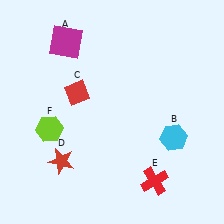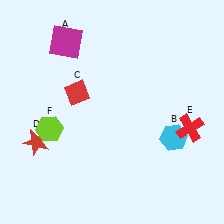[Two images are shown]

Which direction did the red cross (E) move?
The red cross (E) moved up.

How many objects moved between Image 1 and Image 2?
2 objects moved between the two images.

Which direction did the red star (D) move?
The red star (D) moved left.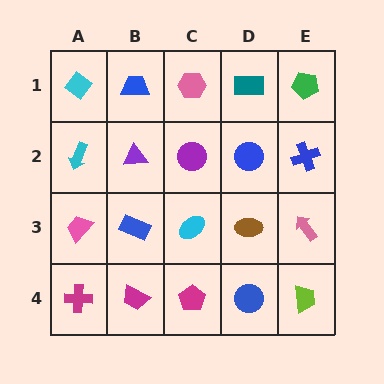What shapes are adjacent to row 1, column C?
A purple circle (row 2, column C), a blue trapezoid (row 1, column B), a teal rectangle (row 1, column D).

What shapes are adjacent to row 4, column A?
A pink trapezoid (row 3, column A), a magenta trapezoid (row 4, column B).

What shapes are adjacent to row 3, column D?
A blue circle (row 2, column D), a blue circle (row 4, column D), a cyan ellipse (row 3, column C), a pink arrow (row 3, column E).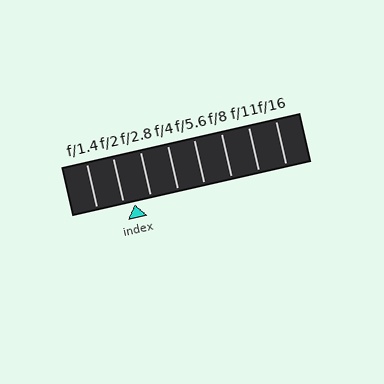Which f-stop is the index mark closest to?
The index mark is closest to f/2.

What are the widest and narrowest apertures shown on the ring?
The widest aperture shown is f/1.4 and the narrowest is f/16.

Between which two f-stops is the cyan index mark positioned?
The index mark is between f/2 and f/2.8.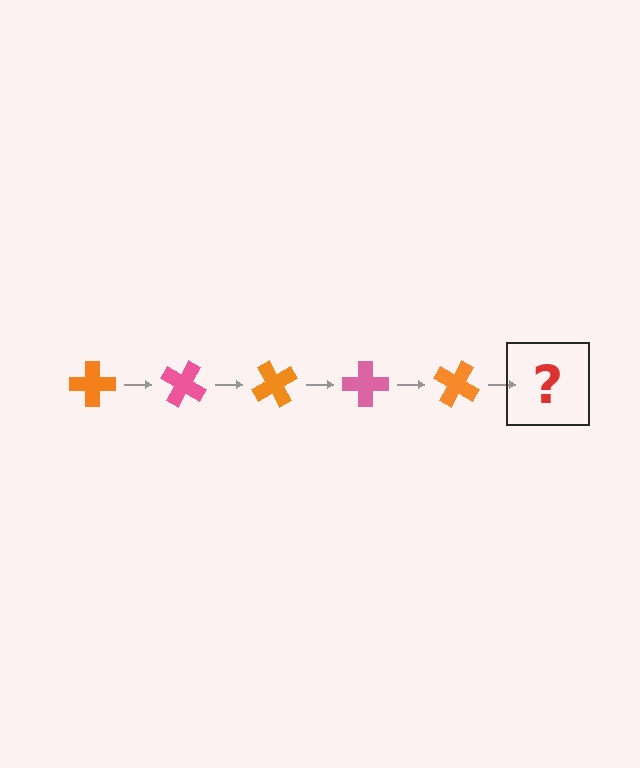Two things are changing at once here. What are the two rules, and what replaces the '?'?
The two rules are that it rotates 30 degrees each step and the color cycles through orange and pink. The '?' should be a pink cross, rotated 150 degrees from the start.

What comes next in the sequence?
The next element should be a pink cross, rotated 150 degrees from the start.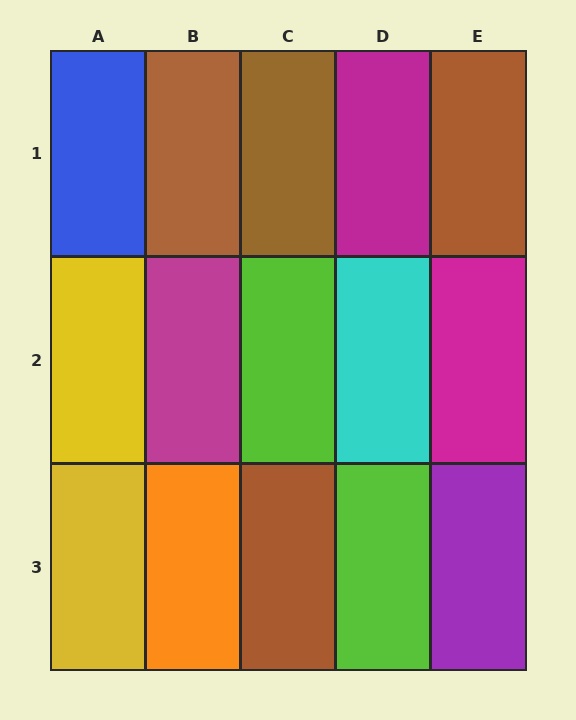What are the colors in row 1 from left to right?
Blue, brown, brown, magenta, brown.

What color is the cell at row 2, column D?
Cyan.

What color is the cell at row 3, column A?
Yellow.